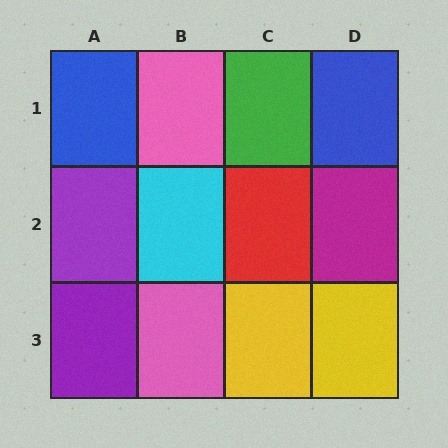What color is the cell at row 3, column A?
Purple.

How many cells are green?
1 cell is green.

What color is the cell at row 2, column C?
Red.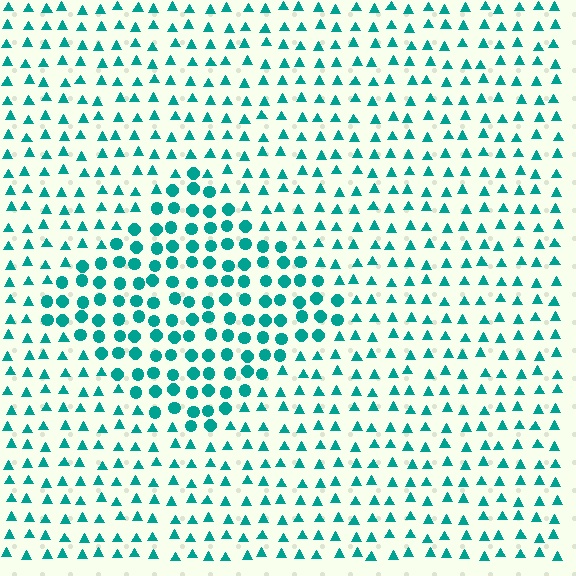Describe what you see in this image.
The image is filled with small teal elements arranged in a uniform grid. A diamond-shaped region contains circles, while the surrounding area contains triangles. The boundary is defined purely by the change in element shape.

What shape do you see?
I see a diamond.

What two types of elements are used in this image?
The image uses circles inside the diamond region and triangles outside it.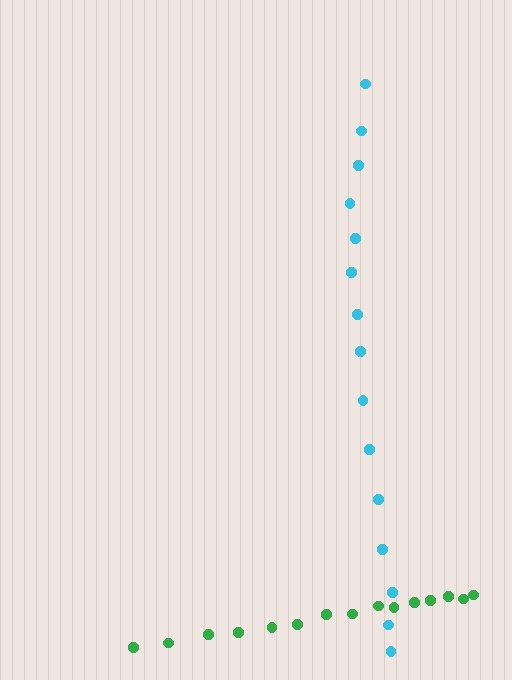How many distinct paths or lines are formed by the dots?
There are 2 distinct paths.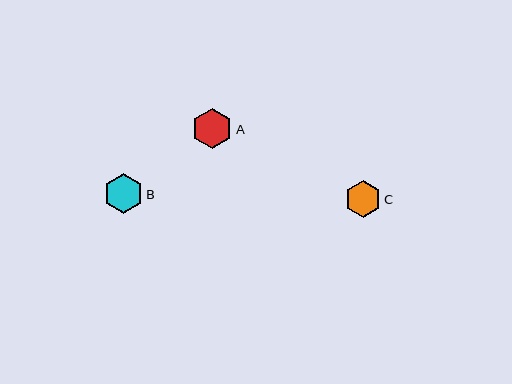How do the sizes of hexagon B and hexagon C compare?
Hexagon B and hexagon C are approximately the same size.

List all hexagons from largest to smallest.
From largest to smallest: A, B, C.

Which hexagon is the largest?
Hexagon A is the largest with a size of approximately 41 pixels.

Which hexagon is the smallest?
Hexagon C is the smallest with a size of approximately 36 pixels.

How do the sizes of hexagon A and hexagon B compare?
Hexagon A and hexagon B are approximately the same size.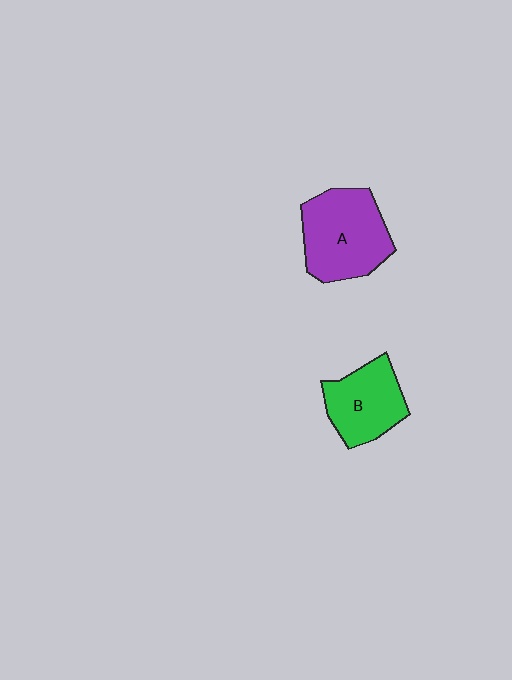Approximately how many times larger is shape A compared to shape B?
Approximately 1.3 times.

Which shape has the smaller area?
Shape B (green).